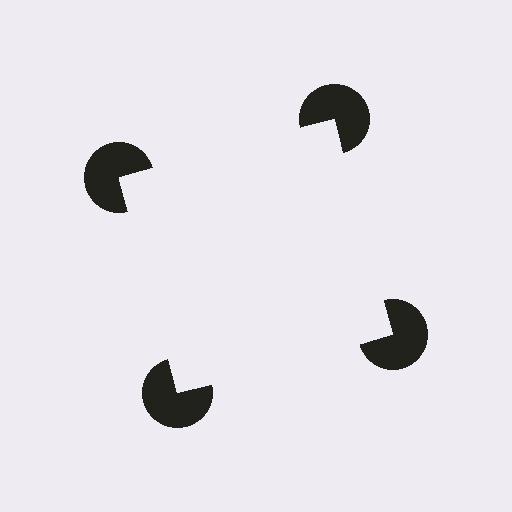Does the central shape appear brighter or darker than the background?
It typically appears slightly brighter than the background, even though no actual brightness change is drawn.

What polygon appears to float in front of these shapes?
An illusory square — its edges are inferred from the aligned wedge cuts in the pac-man discs, not physically drawn.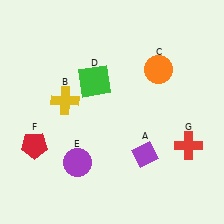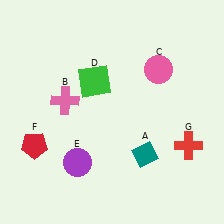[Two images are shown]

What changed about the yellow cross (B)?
In Image 1, B is yellow. In Image 2, it changed to pink.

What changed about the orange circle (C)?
In Image 1, C is orange. In Image 2, it changed to pink.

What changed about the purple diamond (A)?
In Image 1, A is purple. In Image 2, it changed to teal.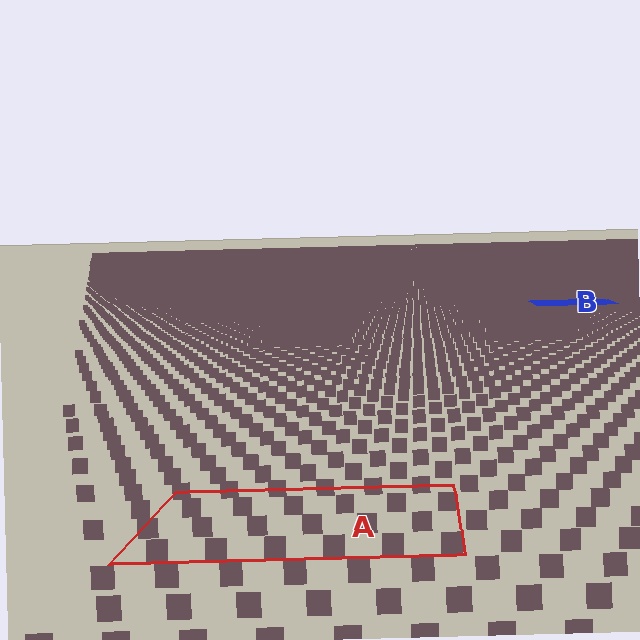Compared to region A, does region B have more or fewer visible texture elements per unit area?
Region B has more texture elements per unit area — they are packed more densely because it is farther away.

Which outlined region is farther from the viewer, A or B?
Region B is farther from the viewer — the texture elements inside it appear smaller and more densely packed.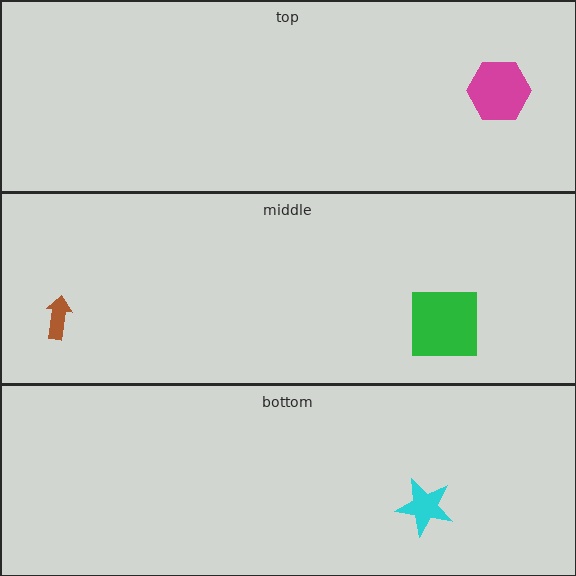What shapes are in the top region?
The magenta hexagon.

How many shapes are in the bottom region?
1.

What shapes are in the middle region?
The green square, the brown arrow.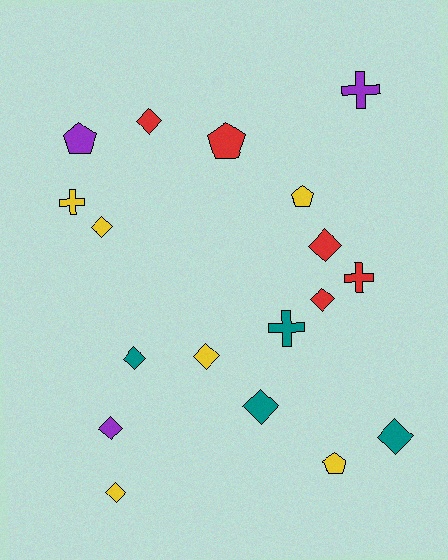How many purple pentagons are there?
There is 1 purple pentagon.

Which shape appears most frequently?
Diamond, with 10 objects.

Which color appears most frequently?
Yellow, with 6 objects.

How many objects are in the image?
There are 18 objects.